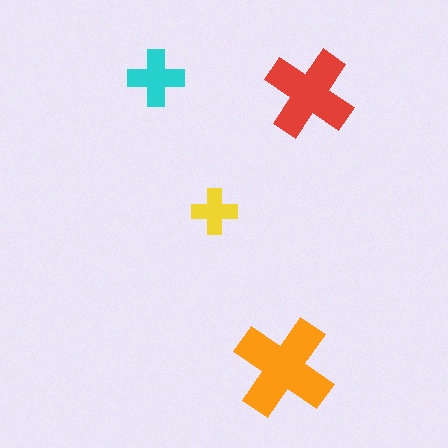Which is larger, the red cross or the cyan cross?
The red one.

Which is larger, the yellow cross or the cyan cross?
The cyan one.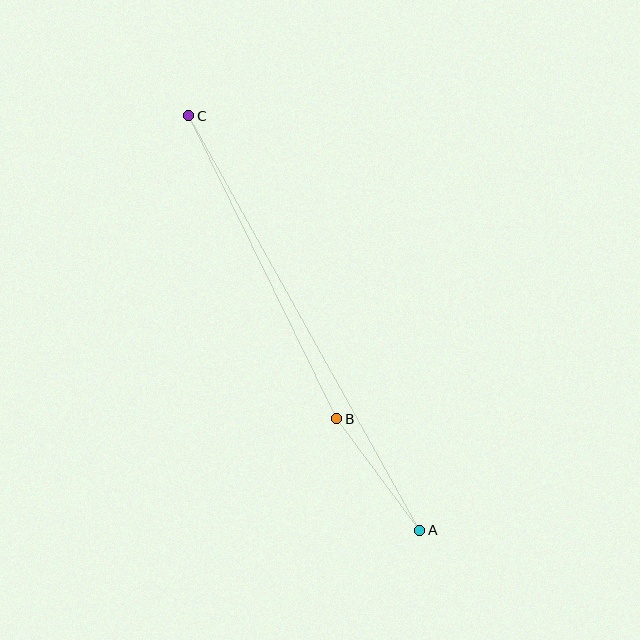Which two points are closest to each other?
Points A and B are closest to each other.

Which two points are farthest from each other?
Points A and C are farthest from each other.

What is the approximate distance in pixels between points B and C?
The distance between B and C is approximately 337 pixels.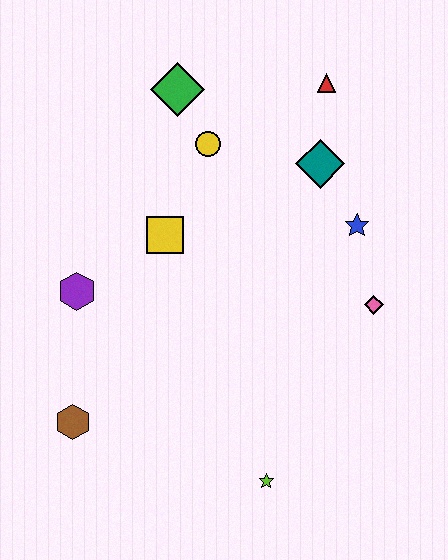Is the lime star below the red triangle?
Yes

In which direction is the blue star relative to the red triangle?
The blue star is below the red triangle.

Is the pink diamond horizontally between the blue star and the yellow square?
No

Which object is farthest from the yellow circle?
The lime star is farthest from the yellow circle.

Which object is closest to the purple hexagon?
The yellow square is closest to the purple hexagon.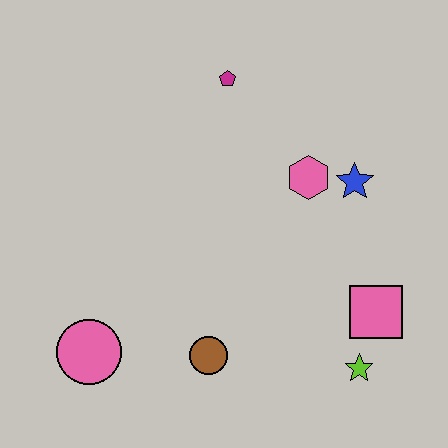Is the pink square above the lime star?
Yes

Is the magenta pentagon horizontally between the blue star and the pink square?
No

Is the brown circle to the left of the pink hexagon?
Yes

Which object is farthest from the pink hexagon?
The pink circle is farthest from the pink hexagon.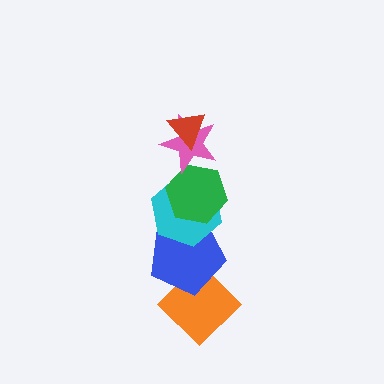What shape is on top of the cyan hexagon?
The green hexagon is on top of the cyan hexagon.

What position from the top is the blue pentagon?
The blue pentagon is 5th from the top.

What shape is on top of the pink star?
The red triangle is on top of the pink star.